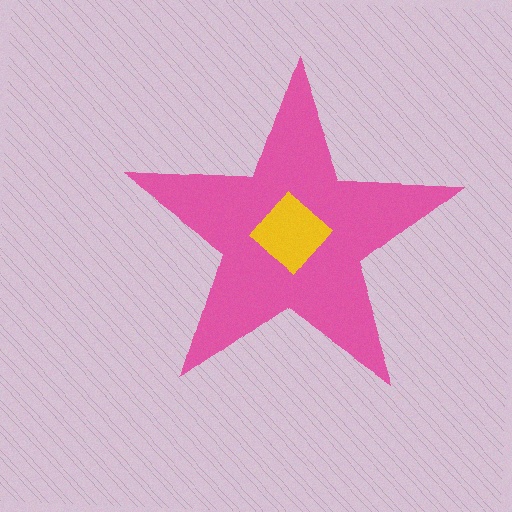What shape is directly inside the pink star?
The yellow diamond.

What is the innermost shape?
The yellow diamond.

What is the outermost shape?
The pink star.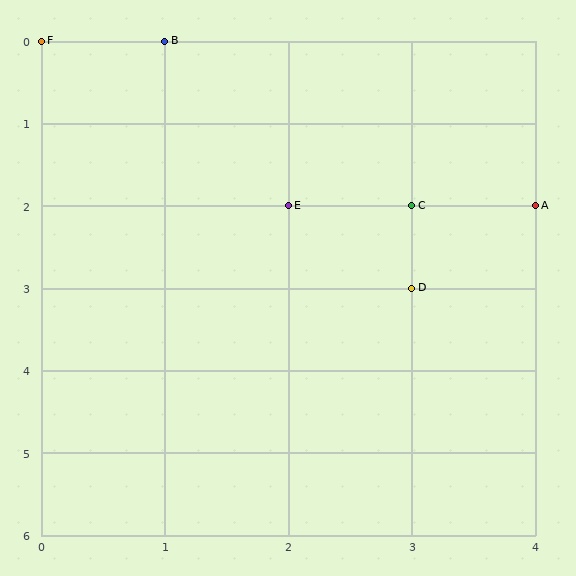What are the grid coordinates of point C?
Point C is at grid coordinates (3, 2).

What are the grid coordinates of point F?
Point F is at grid coordinates (0, 0).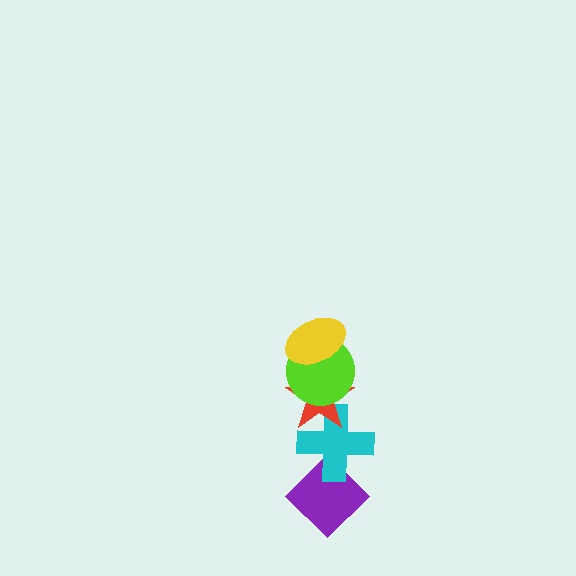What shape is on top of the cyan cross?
The red star is on top of the cyan cross.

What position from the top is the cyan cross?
The cyan cross is 4th from the top.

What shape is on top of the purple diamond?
The cyan cross is on top of the purple diamond.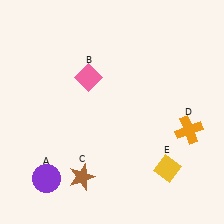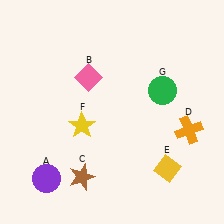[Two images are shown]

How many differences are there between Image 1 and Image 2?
There are 2 differences between the two images.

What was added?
A yellow star (F), a green circle (G) were added in Image 2.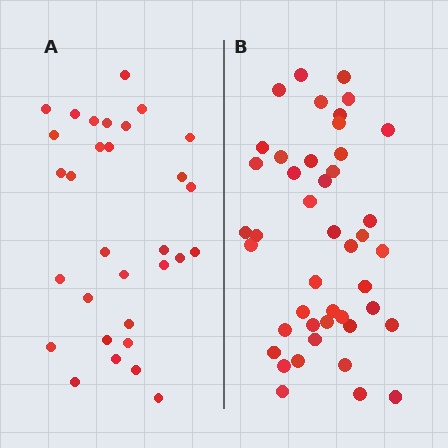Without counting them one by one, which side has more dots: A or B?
Region B (the right region) has more dots.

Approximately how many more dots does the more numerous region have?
Region B has approximately 15 more dots than region A.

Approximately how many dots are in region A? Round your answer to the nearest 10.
About 30 dots. (The exact count is 31, which rounds to 30.)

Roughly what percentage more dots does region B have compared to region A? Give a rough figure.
About 40% more.